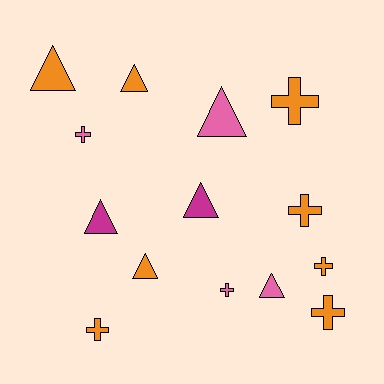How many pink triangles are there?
There are 2 pink triangles.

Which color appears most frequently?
Orange, with 8 objects.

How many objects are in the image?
There are 14 objects.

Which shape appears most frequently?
Cross, with 7 objects.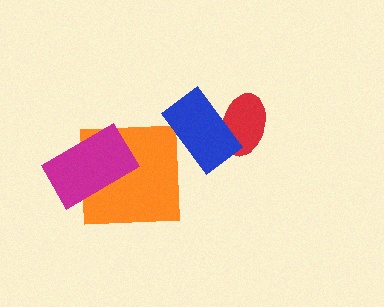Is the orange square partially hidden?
Yes, it is partially covered by another shape.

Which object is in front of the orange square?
The magenta rectangle is in front of the orange square.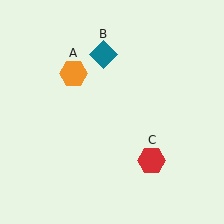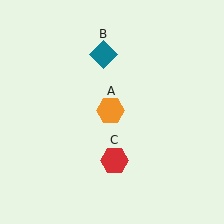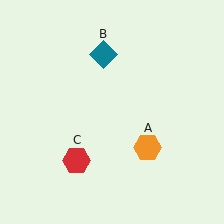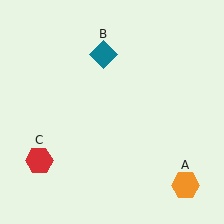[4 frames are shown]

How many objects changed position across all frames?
2 objects changed position: orange hexagon (object A), red hexagon (object C).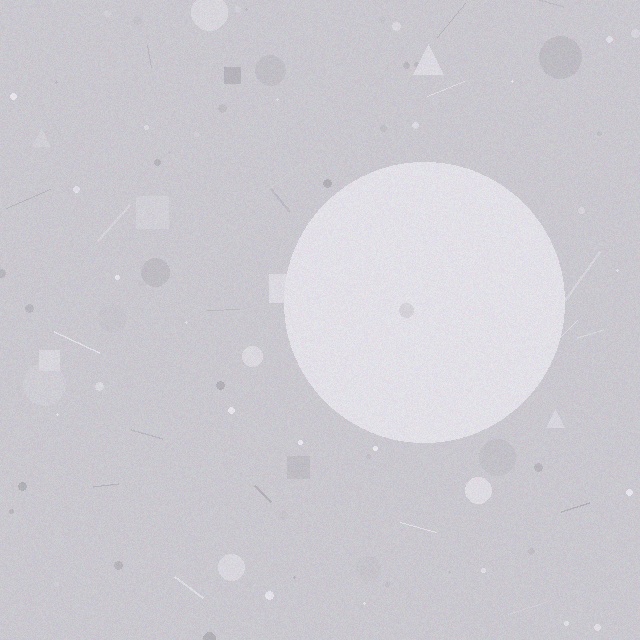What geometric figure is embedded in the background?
A circle is embedded in the background.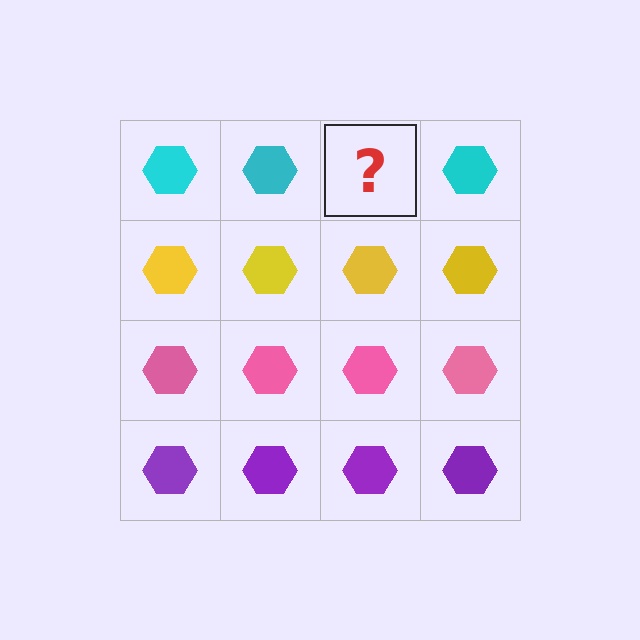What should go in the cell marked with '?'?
The missing cell should contain a cyan hexagon.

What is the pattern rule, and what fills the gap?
The rule is that each row has a consistent color. The gap should be filled with a cyan hexagon.